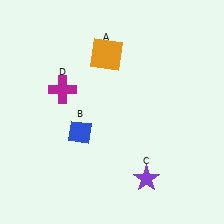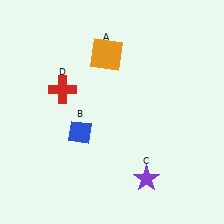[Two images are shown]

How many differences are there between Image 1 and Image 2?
There is 1 difference between the two images.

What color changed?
The cross (D) changed from magenta in Image 1 to red in Image 2.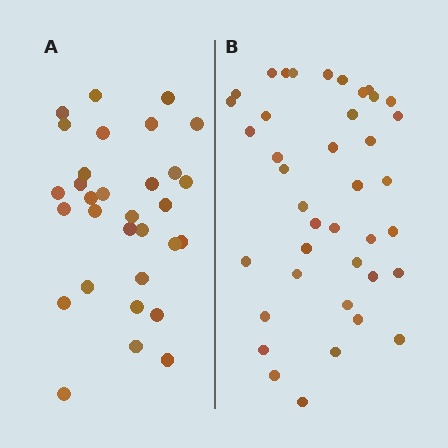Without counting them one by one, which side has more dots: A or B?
Region B (the right region) has more dots.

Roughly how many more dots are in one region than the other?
Region B has roughly 8 or so more dots than region A.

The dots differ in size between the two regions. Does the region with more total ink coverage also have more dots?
No. Region A has more total ink coverage because its dots are larger, but region B actually contains more individual dots. Total area can be misleading — the number of items is what matters here.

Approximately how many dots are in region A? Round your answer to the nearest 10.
About 30 dots. (The exact count is 31, which rounds to 30.)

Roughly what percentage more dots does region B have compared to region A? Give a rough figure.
About 30% more.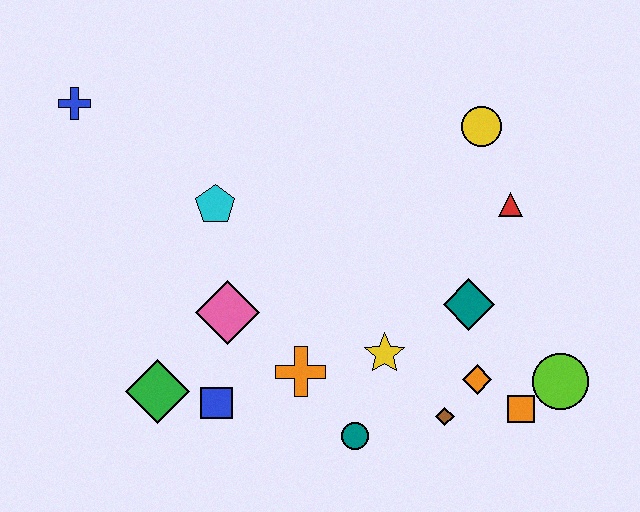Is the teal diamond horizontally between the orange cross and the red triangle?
Yes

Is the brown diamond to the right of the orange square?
No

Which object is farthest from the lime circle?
The blue cross is farthest from the lime circle.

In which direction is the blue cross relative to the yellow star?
The blue cross is to the left of the yellow star.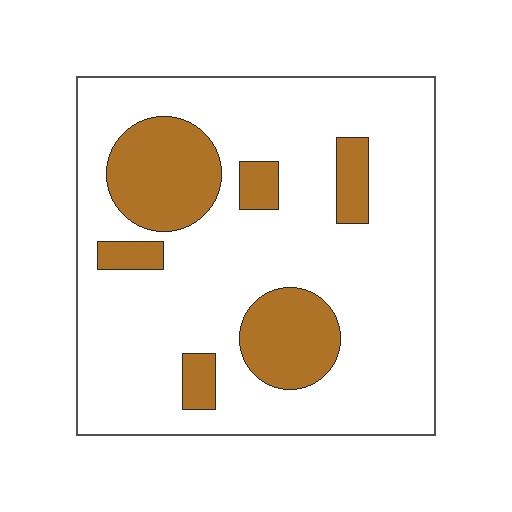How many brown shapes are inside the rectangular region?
6.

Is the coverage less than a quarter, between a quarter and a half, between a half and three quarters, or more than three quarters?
Less than a quarter.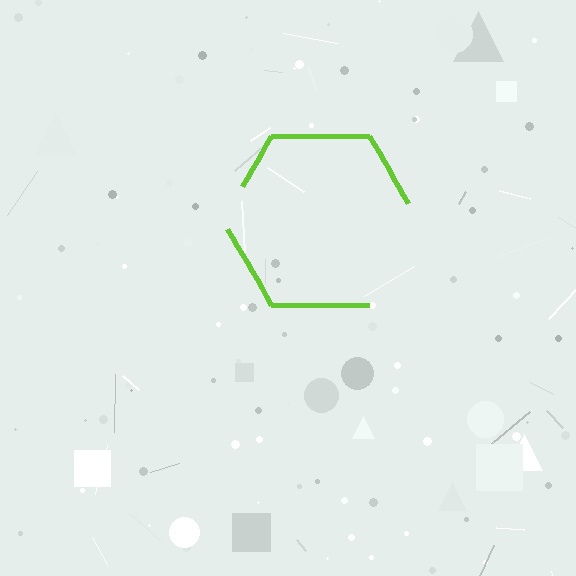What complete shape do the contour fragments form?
The contour fragments form a hexagon.